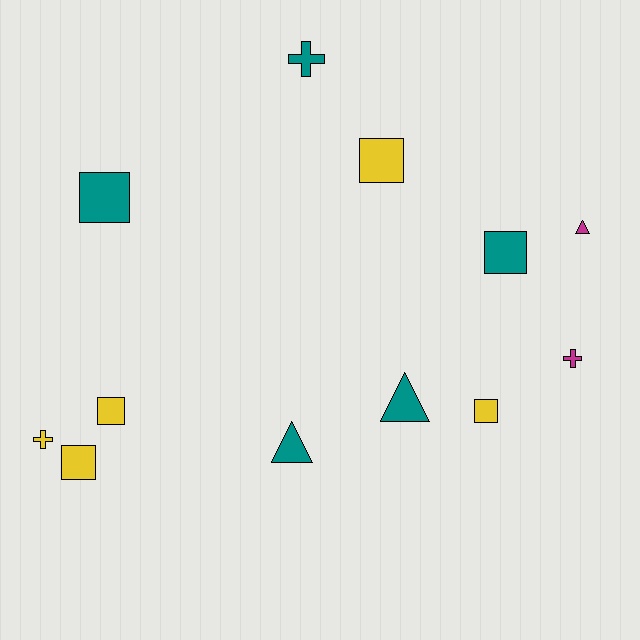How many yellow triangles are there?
There are no yellow triangles.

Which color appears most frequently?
Yellow, with 5 objects.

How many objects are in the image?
There are 12 objects.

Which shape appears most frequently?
Square, with 6 objects.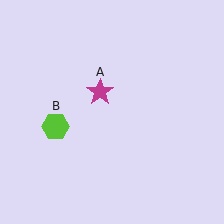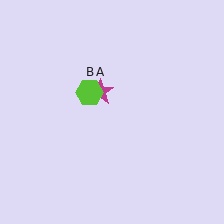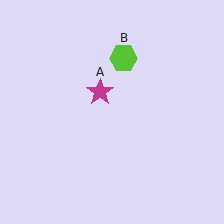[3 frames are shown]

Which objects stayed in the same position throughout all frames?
Magenta star (object A) remained stationary.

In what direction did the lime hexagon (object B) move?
The lime hexagon (object B) moved up and to the right.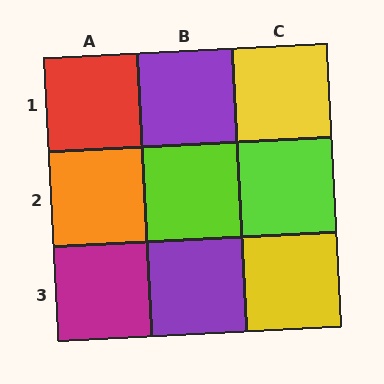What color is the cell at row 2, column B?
Lime.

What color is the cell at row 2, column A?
Orange.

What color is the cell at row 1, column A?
Red.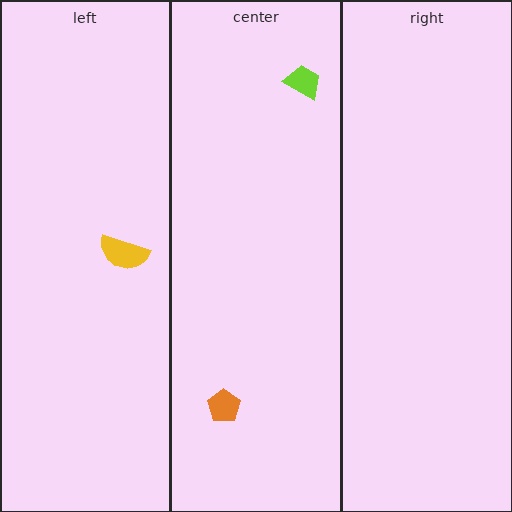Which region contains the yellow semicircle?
The left region.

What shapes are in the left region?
The yellow semicircle.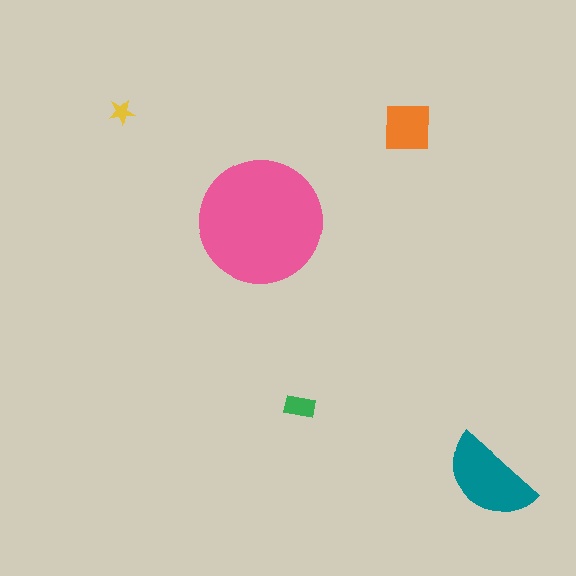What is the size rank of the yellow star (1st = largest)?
5th.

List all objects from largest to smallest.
The pink circle, the teal semicircle, the orange square, the green rectangle, the yellow star.